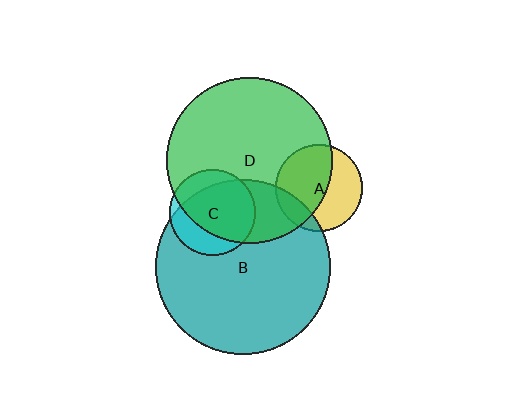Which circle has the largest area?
Circle B (teal).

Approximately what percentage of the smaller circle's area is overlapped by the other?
Approximately 80%.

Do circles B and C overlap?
Yes.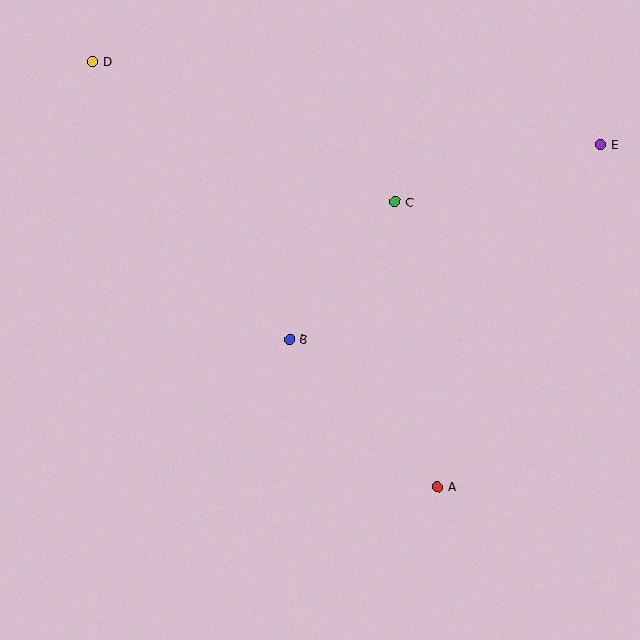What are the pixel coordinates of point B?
Point B is at (289, 339).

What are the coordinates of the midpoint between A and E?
The midpoint between A and E is at (520, 316).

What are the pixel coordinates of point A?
Point A is at (438, 487).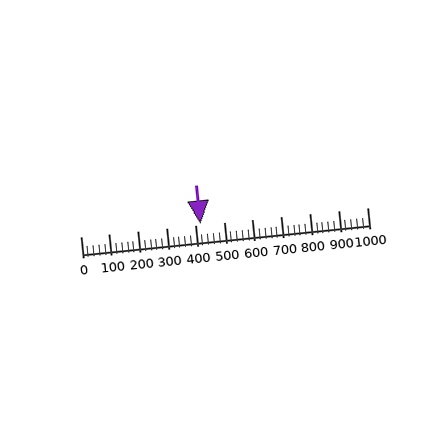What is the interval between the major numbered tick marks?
The major tick marks are spaced 100 units apart.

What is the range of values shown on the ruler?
The ruler shows values from 0 to 1000.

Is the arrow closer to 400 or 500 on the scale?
The arrow is closer to 400.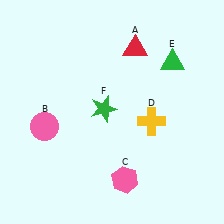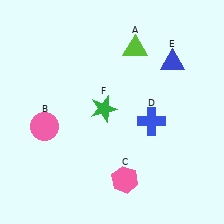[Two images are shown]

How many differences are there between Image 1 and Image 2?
There are 3 differences between the two images.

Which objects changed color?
A changed from red to lime. D changed from yellow to blue. E changed from green to blue.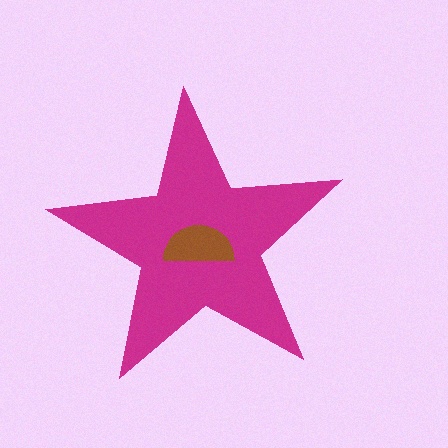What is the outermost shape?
The magenta star.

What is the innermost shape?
The brown semicircle.